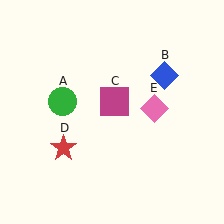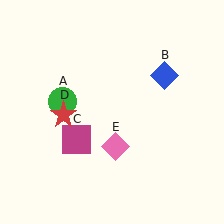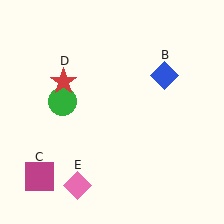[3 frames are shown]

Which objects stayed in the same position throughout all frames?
Green circle (object A) and blue diamond (object B) remained stationary.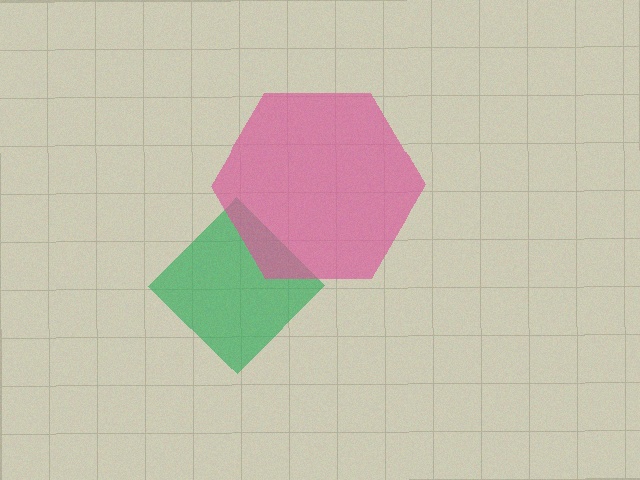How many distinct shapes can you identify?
There are 2 distinct shapes: a green diamond, a pink hexagon.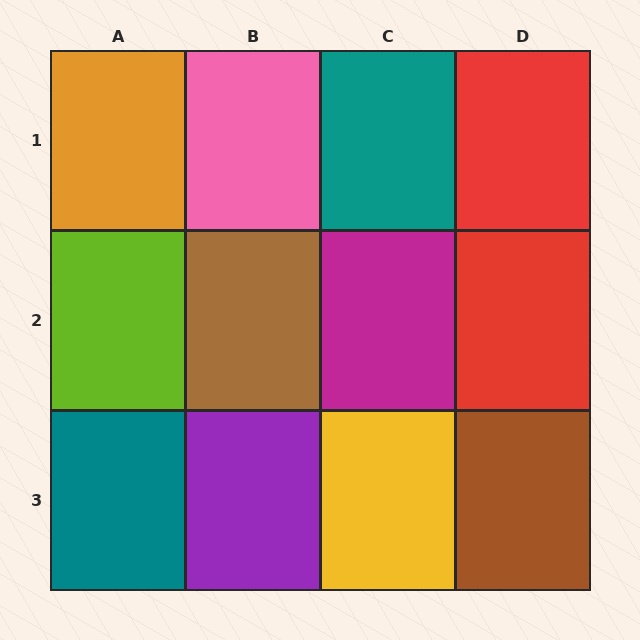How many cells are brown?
2 cells are brown.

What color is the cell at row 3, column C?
Yellow.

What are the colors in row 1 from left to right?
Orange, pink, teal, red.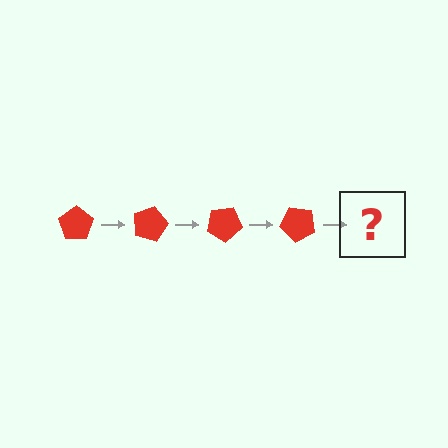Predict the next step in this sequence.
The next step is a red pentagon rotated 60 degrees.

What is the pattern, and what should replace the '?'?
The pattern is that the pentagon rotates 15 degrees each step. The '?' should be a red pentagon rotated 60 degrees.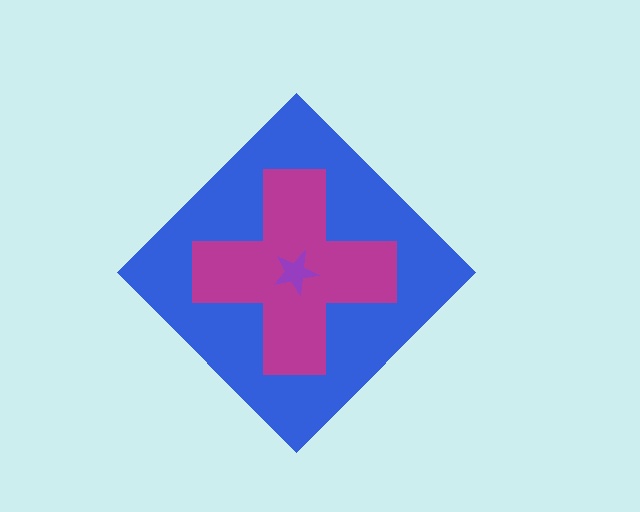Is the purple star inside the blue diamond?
Yes.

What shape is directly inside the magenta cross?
The purple star.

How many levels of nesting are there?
3.